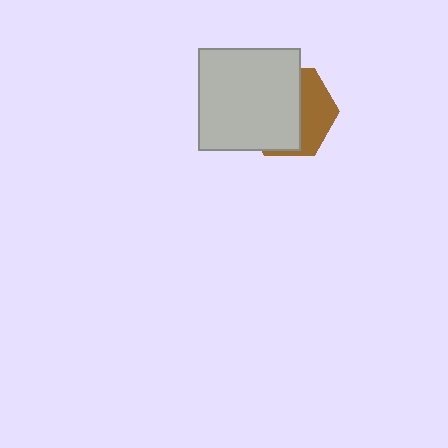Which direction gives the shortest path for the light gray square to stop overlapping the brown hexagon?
Moving left gives the shortest separation.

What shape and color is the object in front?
The object in front is a light gray square.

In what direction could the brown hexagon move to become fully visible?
The brown hexagon could move right. That would shift it out from behind the light gray square entirely.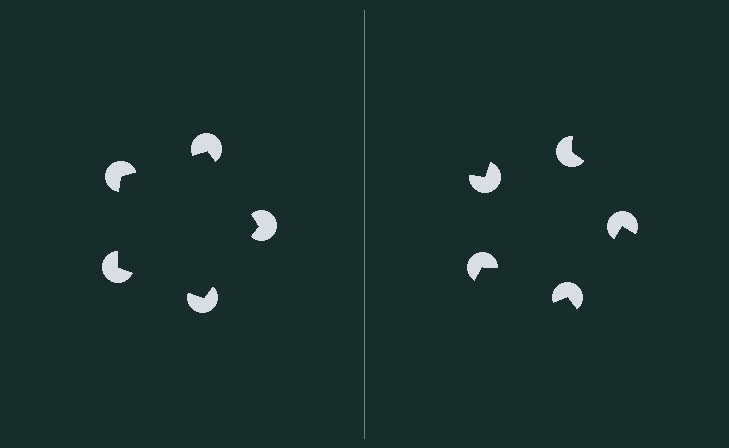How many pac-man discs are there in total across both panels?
10 — 5 on each side.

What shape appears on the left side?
An illusory pentagon.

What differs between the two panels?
The pac-man discs are positioned identically on both sides; only the wedge orientations differ. On the left they align to a pentagon; on the right they are misaligned.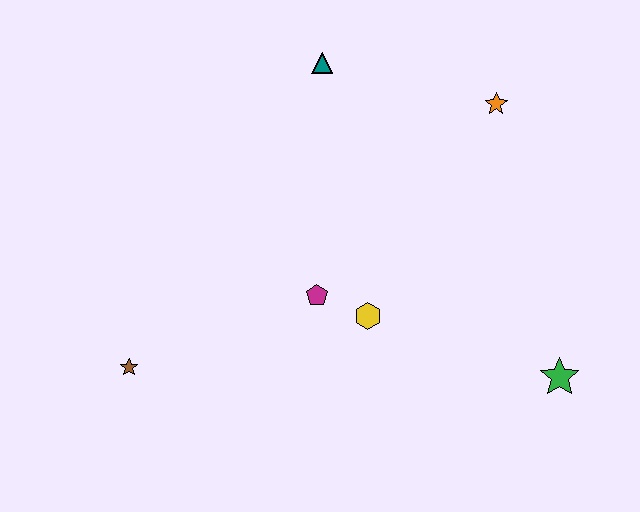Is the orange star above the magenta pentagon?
Yes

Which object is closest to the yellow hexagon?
The magenta pentagon is closest to the yellow hexagon.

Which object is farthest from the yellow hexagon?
The teal triangle is farthest from the yellow hexagon.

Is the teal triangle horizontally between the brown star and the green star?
Yes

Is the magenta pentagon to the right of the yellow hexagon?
No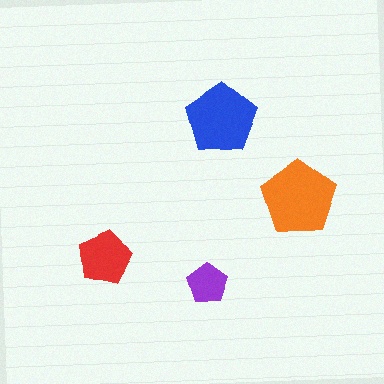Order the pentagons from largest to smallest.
the orange one, the blue one, the red one, the purple one.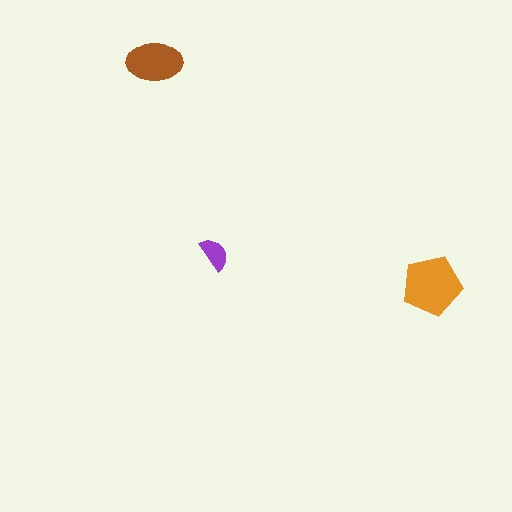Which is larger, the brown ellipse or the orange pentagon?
The orange pentagon.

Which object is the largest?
The orange pentagon.